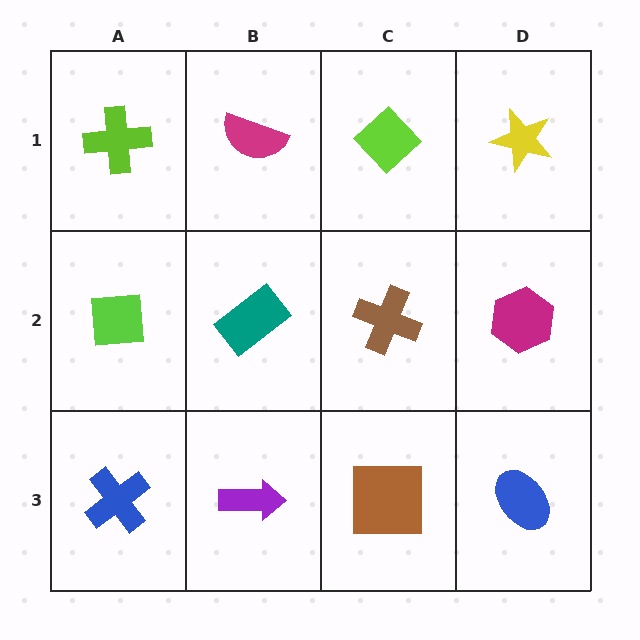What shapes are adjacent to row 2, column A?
A lime cross (row 1, column A), a blue cross (row 3, column A), a teal rectangle (row 2, column B).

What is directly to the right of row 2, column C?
A magenta hexagon.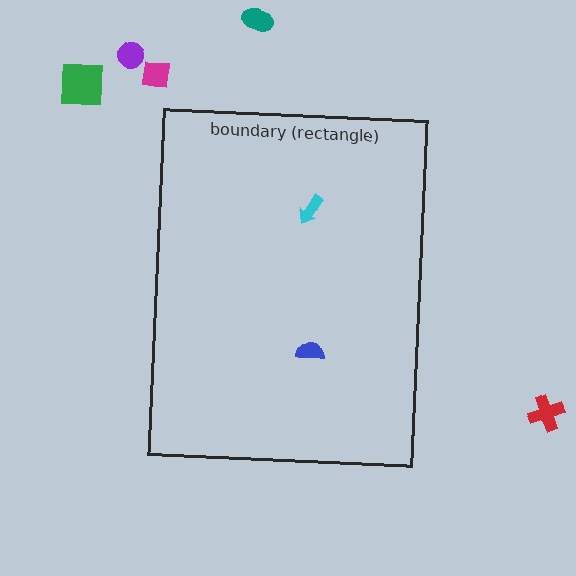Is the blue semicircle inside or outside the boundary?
Inside.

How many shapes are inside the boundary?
2 inside, 5 outside.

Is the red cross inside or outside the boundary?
Outside.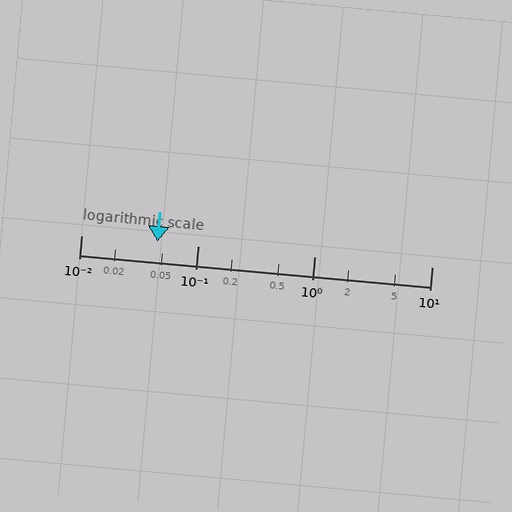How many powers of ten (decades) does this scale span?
The scale spans 3 decades, from 0.01 to 10.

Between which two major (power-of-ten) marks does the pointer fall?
The pointer is between 0.01 and 0.1.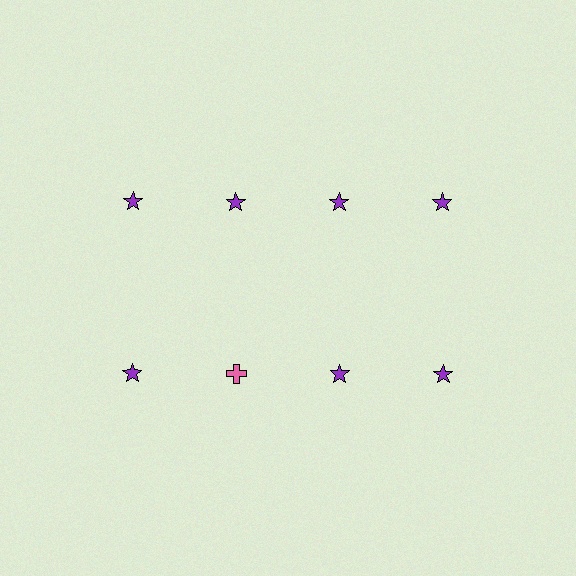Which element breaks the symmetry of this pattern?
The pink cross in the second row, second from left column breaks the symmetry. All other shapes are purple stars.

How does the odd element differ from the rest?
It differs in both color (pink instead of purple) and shape (cross instead of star).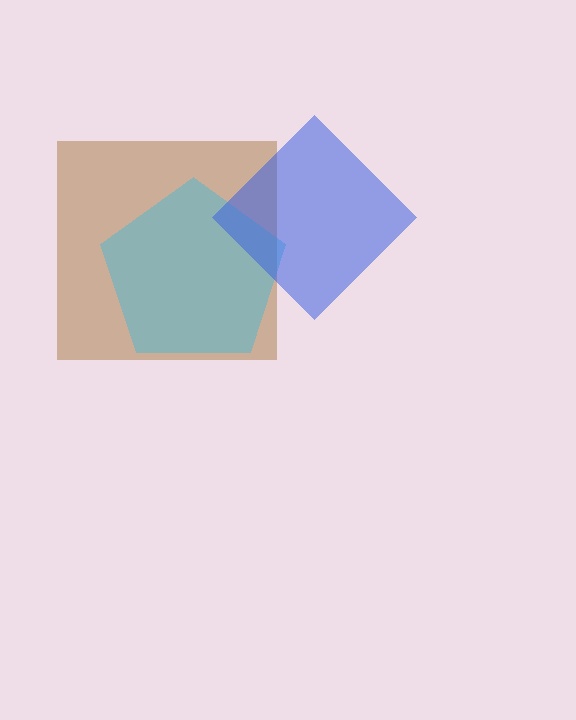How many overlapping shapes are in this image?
There are 3 overlapping shapes in the image.